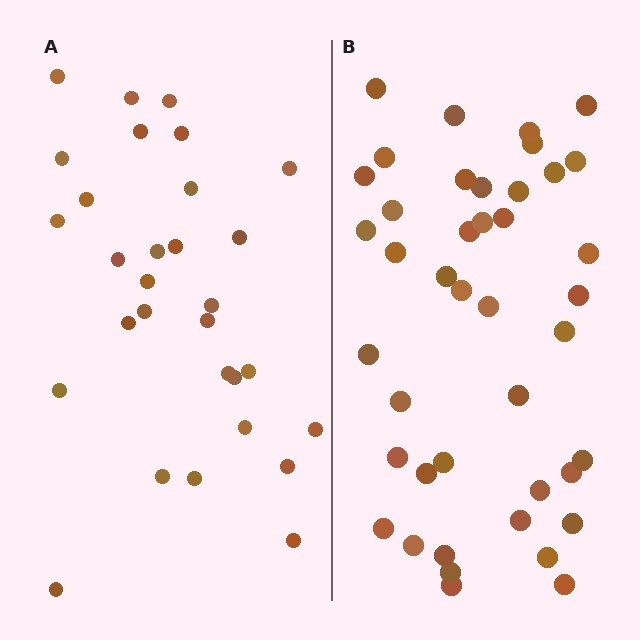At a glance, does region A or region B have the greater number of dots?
Region B (the right region) has more dots.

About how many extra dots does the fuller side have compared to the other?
Region B has roughly 12 or so more dots than region A.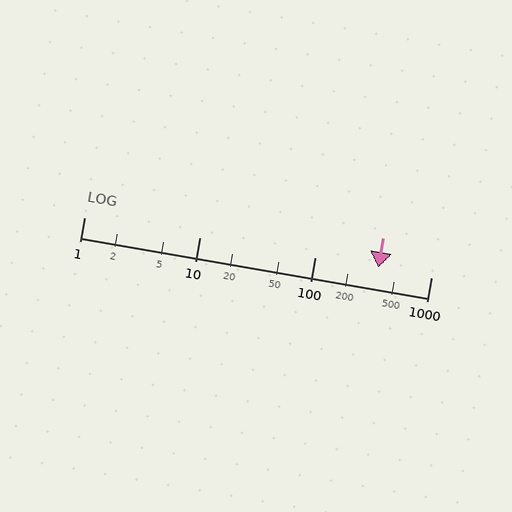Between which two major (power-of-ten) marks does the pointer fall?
The pointer is between 100 and 1000.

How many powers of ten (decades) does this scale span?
The scale spans 3 decades, from 1 to 1000.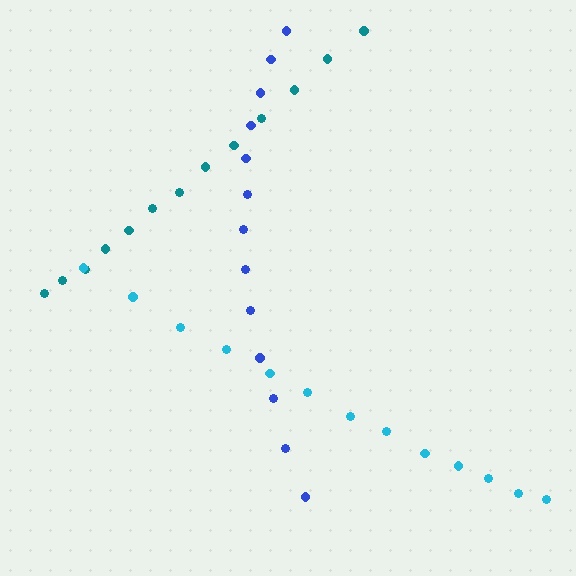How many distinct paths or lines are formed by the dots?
There are 3 distinct paths.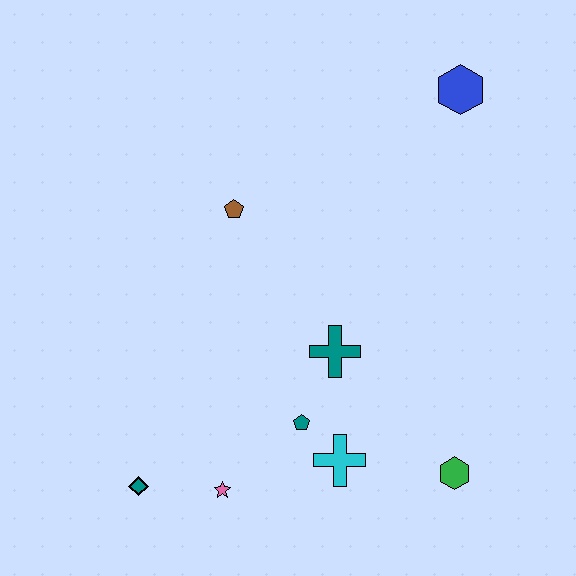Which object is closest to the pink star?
The teal diamond is closest to the pink star.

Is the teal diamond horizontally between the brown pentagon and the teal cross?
No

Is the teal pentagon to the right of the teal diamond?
Yes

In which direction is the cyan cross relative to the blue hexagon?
The cyan cross is below the blue hexagon.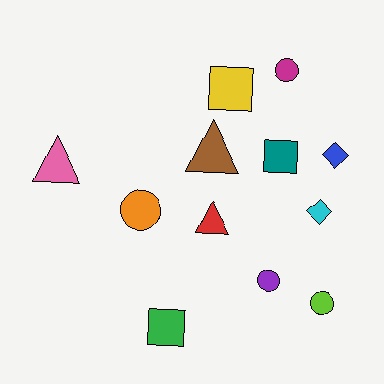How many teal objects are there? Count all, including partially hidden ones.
There is 1 teal object.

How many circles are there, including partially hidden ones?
There are 4 circles.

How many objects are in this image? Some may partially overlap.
There are 12 objects.